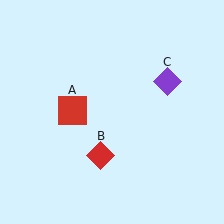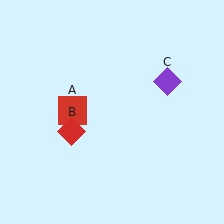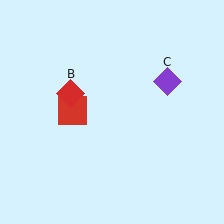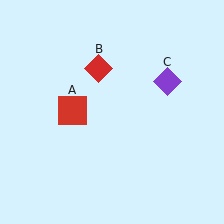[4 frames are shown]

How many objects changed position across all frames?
1 object changed position: red diamond (object B).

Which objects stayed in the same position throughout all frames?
Red square (object A) and purple diamond (object C) remained stationary.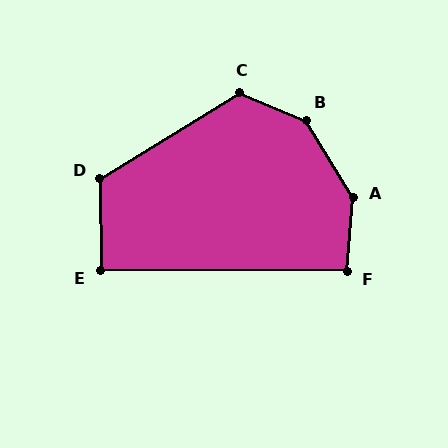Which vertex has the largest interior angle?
B, at approximately 144 degrees.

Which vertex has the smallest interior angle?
E, at approximately 90 degrees.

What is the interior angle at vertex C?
Approximately 126 degrees (obtuse).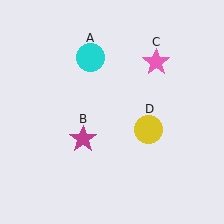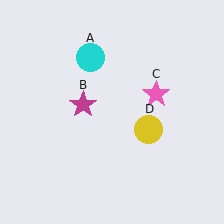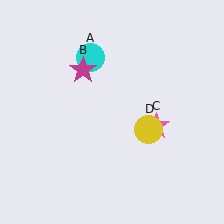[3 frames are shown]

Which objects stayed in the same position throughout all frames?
Cyan circle (object A) and yellow circle (object D) remained stationary.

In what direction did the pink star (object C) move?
The pink star (object C) moved down.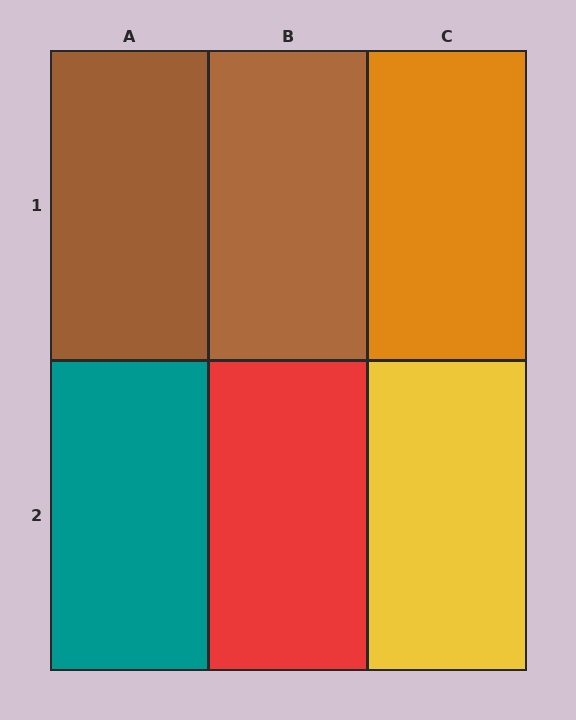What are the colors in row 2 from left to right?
Teal, red, yellow.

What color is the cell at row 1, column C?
Orange.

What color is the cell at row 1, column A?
Brown.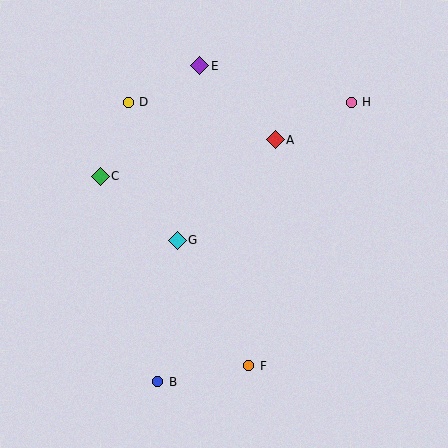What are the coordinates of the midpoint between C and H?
The midpoint between C and H is at (226, 139).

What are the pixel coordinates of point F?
Point F is at (249, 366).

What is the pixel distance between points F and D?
The distance between F and D is 290 pixels.